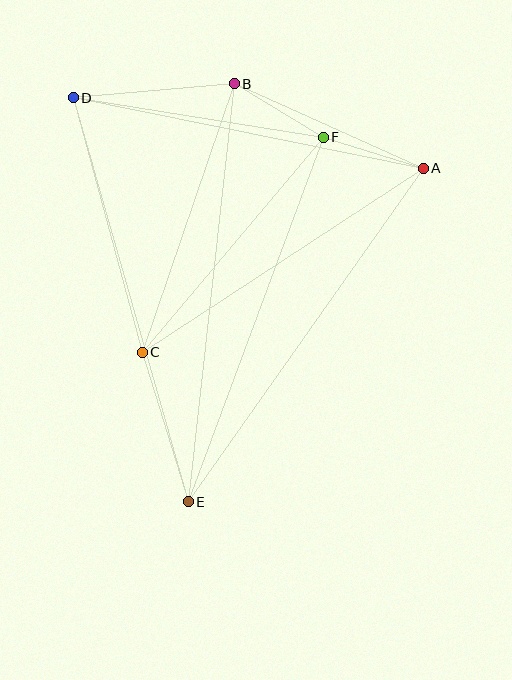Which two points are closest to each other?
Points B and F are closest to each other.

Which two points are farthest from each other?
Points B and E are farthest from each other.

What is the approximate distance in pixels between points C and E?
The distance between C and E is approximately 156 pixels.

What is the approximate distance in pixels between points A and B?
The distance between A and B is approximately 207 pixels.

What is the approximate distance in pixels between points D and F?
The distance between D and F is approximately 253 pixels.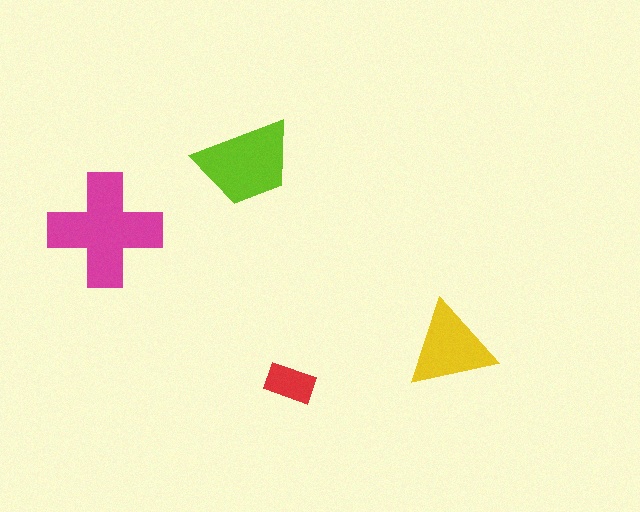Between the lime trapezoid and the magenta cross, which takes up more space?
The magenta cross.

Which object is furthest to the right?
The yellow triangle is rightmost.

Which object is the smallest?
The red rectangle.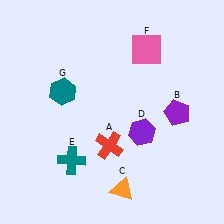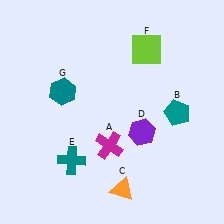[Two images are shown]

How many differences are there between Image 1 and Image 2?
There are 3 differences between the two images.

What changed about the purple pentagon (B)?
In Image 1, B is purple. In Image 2, it changed to teal.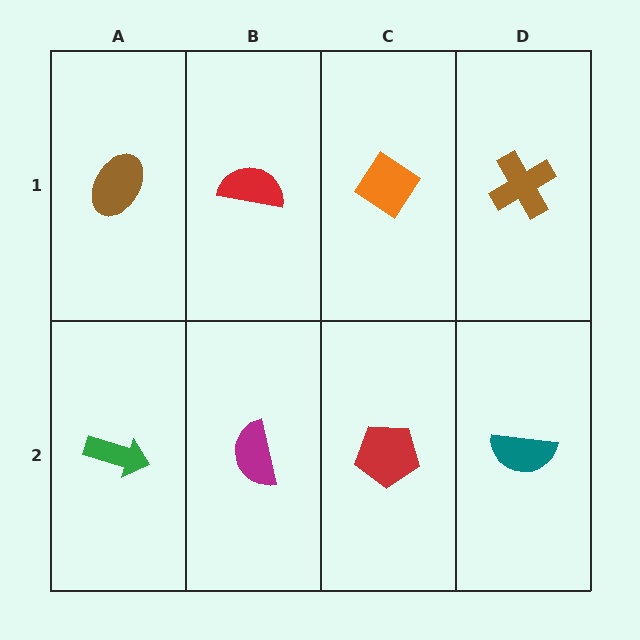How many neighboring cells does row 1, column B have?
3.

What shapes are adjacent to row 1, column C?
A red pentagon (row 2, column C), a red semicircle (row 1, column B), a brown cross (row 1, column D).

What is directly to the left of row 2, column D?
A red pentagon.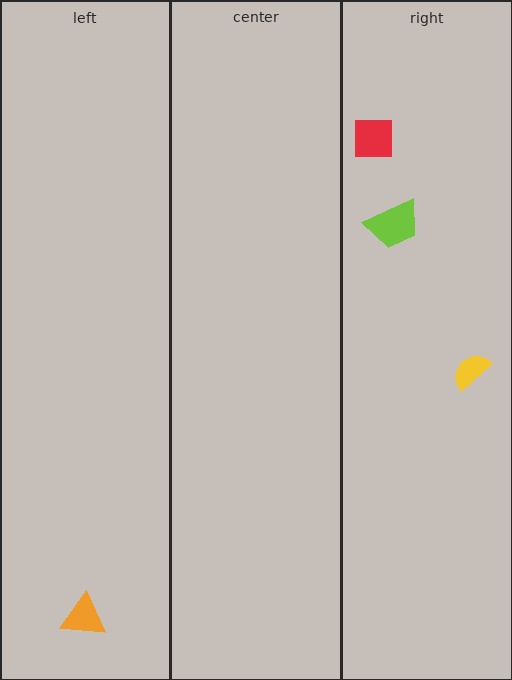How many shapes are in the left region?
1.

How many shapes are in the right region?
3.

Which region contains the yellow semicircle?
The right region.